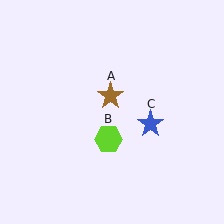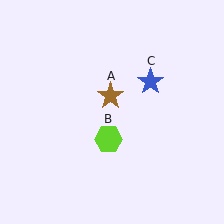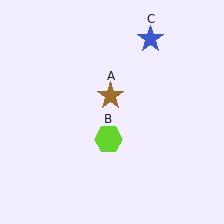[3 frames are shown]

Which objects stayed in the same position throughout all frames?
Brown star (object A) and lime hexagon (object B) remained stationary.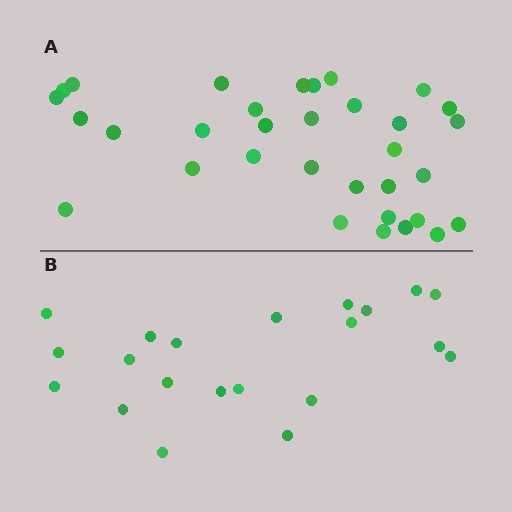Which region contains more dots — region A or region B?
Region A (the top region) has more dots.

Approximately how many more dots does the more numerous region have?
Region A has roughly 12 or so more dots than region B.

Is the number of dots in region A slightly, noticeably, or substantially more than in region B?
Region A has substantially more. The ratio is roughly 1.6 to 1.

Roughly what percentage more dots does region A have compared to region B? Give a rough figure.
About 55% more.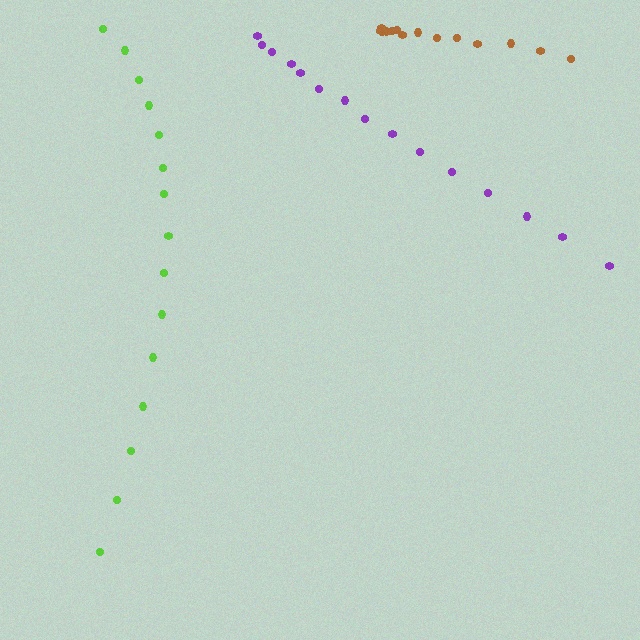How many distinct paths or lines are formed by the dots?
There are 3 distinct paths.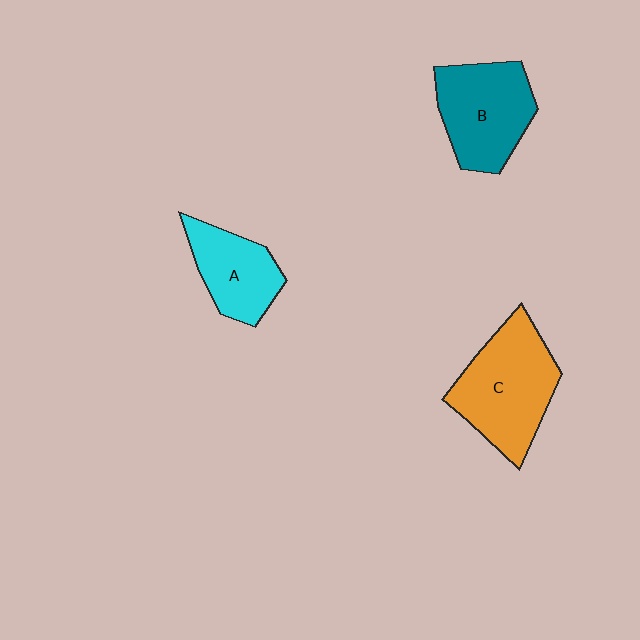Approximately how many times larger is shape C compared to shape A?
Approximately 1.6 times.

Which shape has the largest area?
Shape C (orange).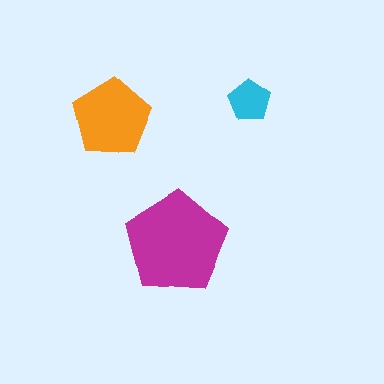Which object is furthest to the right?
The cyan pentagon is rightmost.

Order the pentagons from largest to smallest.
the magenta one, the orange one, the cyan one.